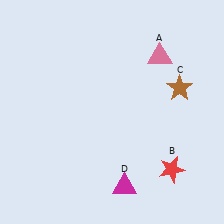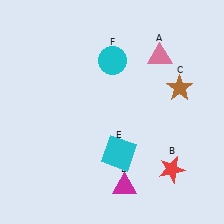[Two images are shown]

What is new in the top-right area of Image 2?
A cyan circle (F) was added in the top-right area of Image 2.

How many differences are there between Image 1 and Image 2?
There are 2 differences between the two images.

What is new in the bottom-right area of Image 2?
A cyan square (E) was added in the bottom-right area of Image 2.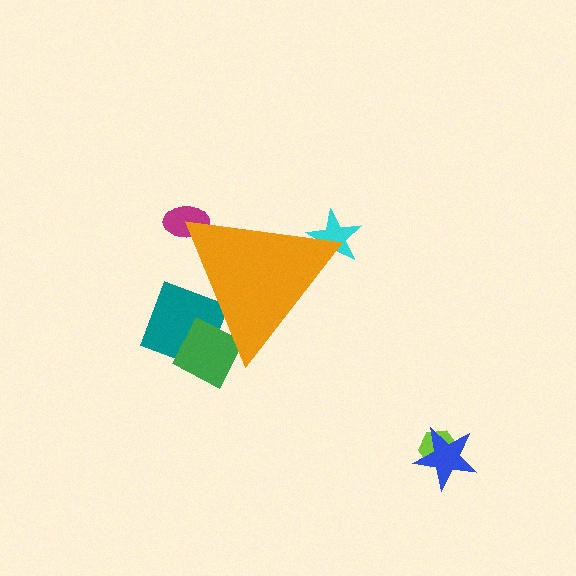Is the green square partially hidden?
Yes, the green square is partially hidden behind the orange triangle.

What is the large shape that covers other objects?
An orange triangle.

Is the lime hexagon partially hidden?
No, the lime hexagon is fully visible.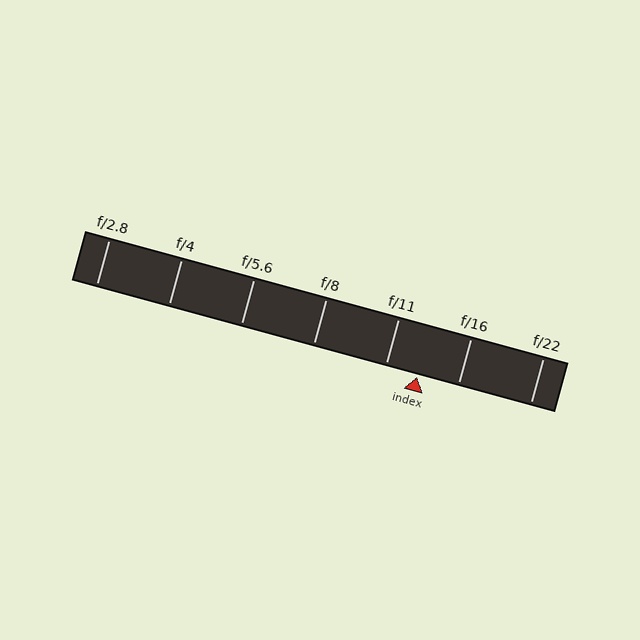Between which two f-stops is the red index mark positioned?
The index mark is between f/11 and f/16.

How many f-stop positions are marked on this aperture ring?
There are 7 f-stop positions marked.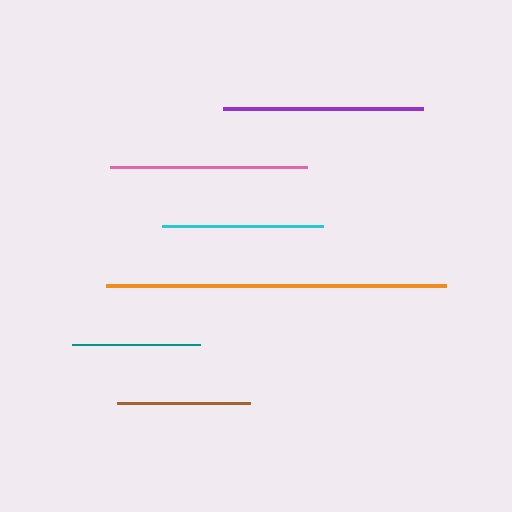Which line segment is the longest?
The orange line is the longest at approximately 341 pixels.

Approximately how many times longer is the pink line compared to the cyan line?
The pink line is approximately 1.2 times the length of the cyan line.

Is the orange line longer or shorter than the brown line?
The orange line is longer than the brown line.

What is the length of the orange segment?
The orange segment is approximately 341 pixels long.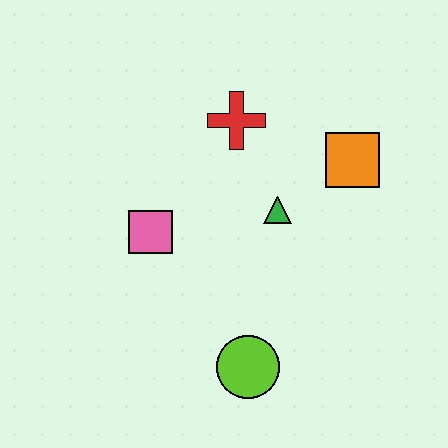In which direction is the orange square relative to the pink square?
The orange square is to the right of the pink square.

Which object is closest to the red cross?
The green triangle is closest to the red cross.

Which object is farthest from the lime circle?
The red cross is farthest from the lime circle.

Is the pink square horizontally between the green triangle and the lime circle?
No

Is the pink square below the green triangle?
Yes